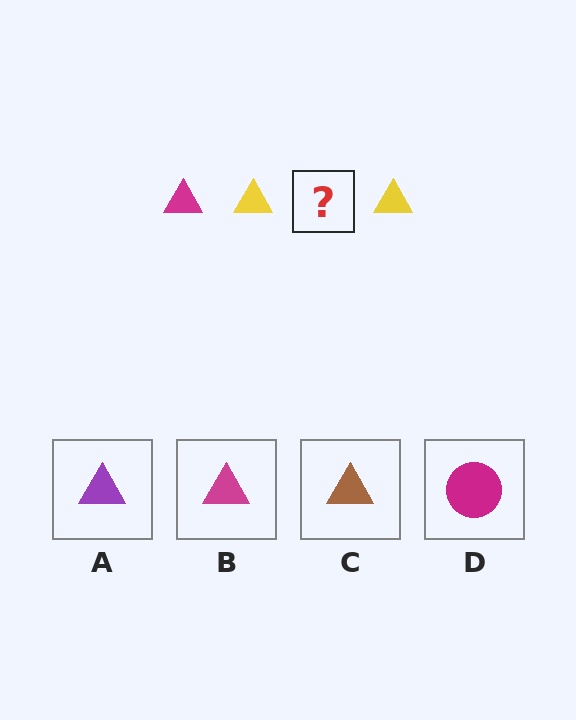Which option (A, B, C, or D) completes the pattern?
B.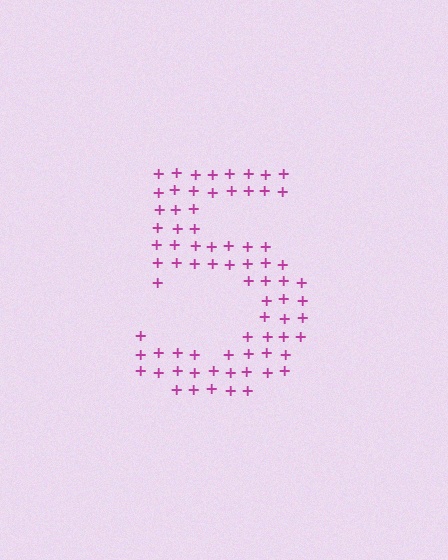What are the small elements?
The small elements are plus signs.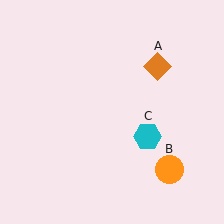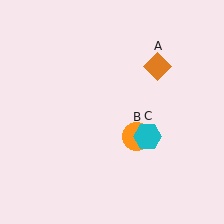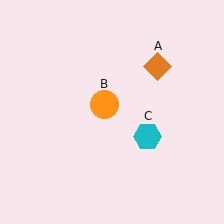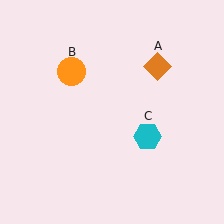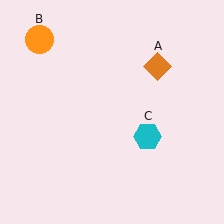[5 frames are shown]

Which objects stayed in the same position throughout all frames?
Orange diamond (object A) and cyan hexagon (object C) remained stationary.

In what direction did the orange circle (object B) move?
The orange circle (object B) moved up and to the left.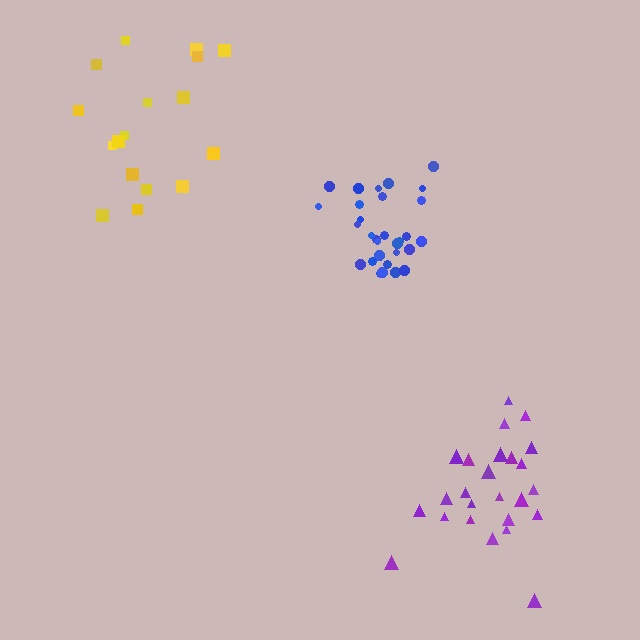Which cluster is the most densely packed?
Blue.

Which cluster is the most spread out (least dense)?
Yellow.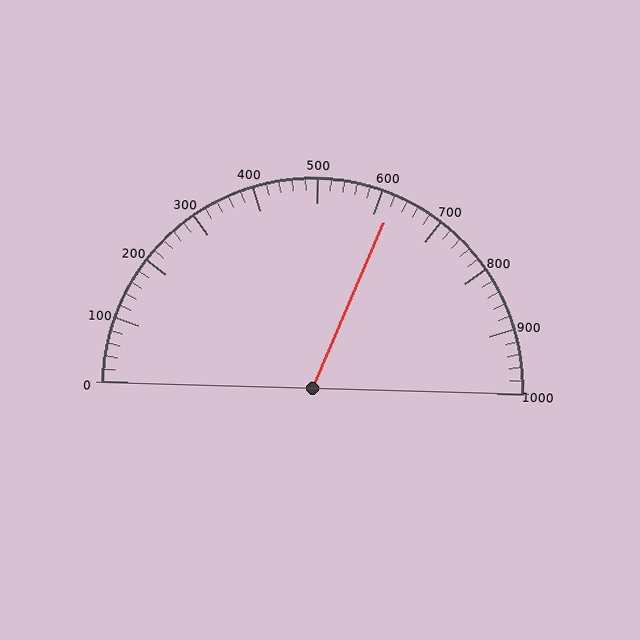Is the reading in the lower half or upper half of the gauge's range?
The reading is in the upper half of the range (0 to 1000).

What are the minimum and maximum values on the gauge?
The gauge ranges from 0 to 1000.